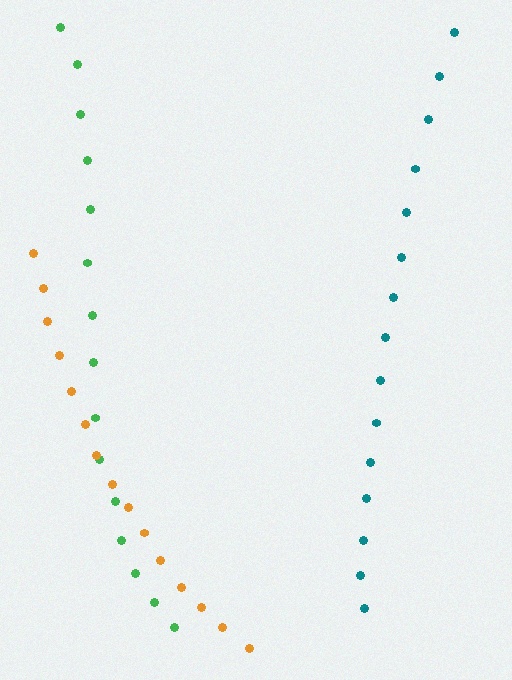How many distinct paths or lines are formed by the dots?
There are 3 distinct paths.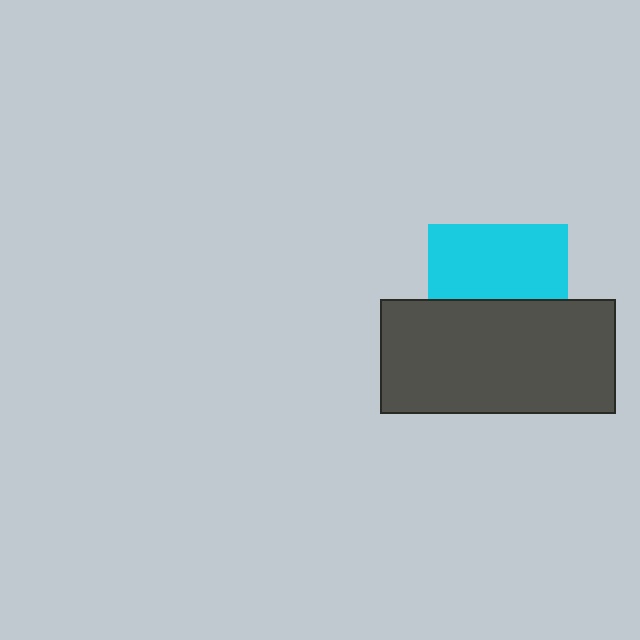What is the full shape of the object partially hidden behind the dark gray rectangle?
The partially hidden object is a cyan square.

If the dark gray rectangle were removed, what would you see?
You would see the complete cyan square.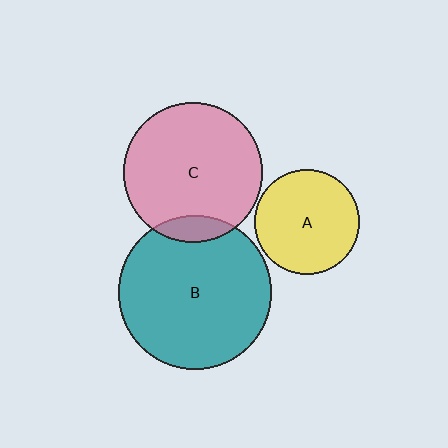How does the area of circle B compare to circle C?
Approximately 1.2 times.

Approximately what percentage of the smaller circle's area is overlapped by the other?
Approximately 10%.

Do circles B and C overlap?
Yes.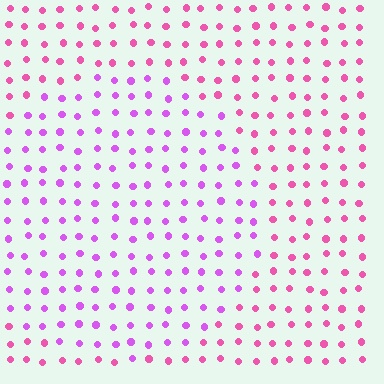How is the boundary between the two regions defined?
The boundary is defined purely by a slight shift in hue (about 34 degrees). Spacing, size, and orientation are identical on both sides.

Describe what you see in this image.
The image is filled with small pink elements in a uniform arrangement. A circle-shaped region is visible where the elements are tinted to a slightly different hue, forming a subtle color boundary.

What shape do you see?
I see a circle.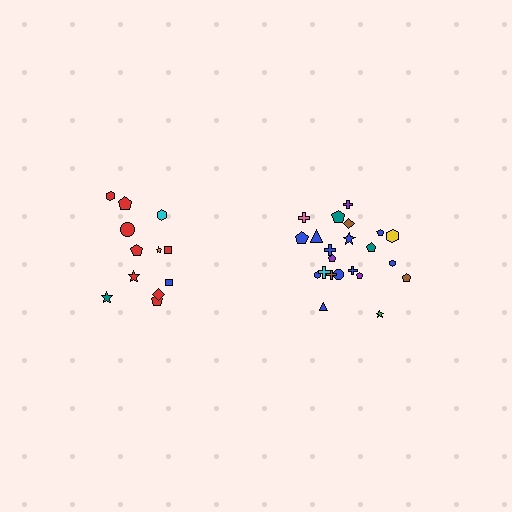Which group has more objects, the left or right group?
The right group.